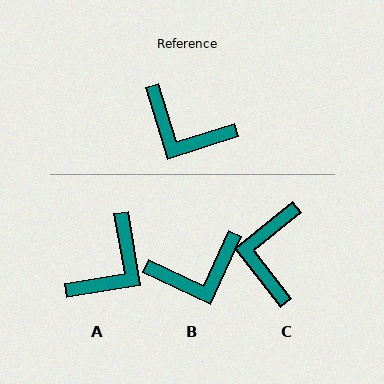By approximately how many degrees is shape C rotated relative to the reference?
Approximately 69 degrees clockwise.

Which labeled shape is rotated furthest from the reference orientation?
A, about 82 degrees away.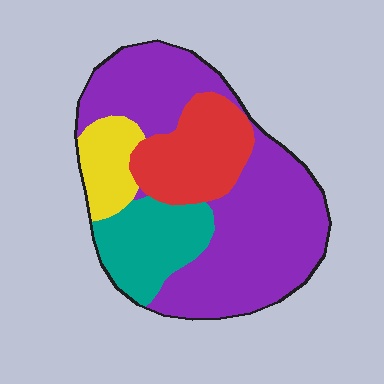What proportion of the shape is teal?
Teal takes up less than a quarter of the shape.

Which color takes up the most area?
Purple, at roughly 55%.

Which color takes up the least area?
Yellow, at roughly 10%.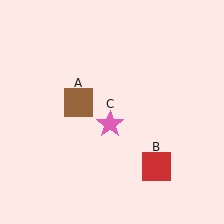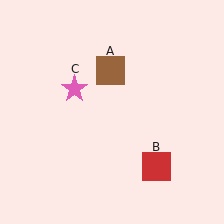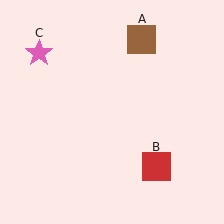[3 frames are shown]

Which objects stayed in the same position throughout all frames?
Red square (object B) remained stationary.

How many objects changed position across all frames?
2 objects changed position: brown square (object A), pink star (object C).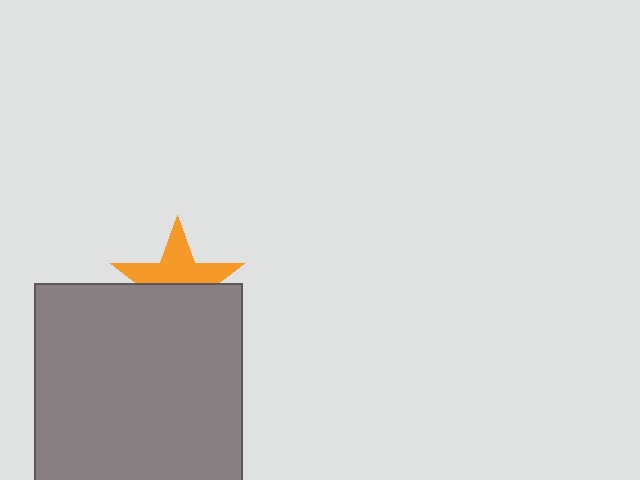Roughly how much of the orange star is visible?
About half of it is visible (roughly 51%).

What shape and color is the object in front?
The object in front is a gray square.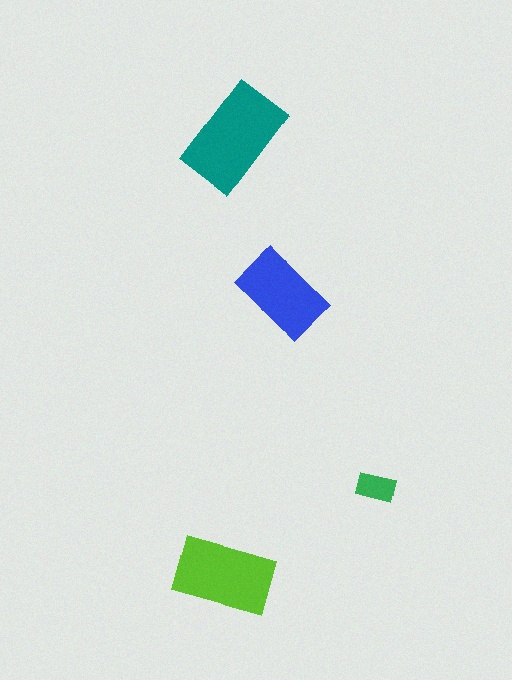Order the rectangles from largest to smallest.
the teal one, the lime one, the blue one, the green one.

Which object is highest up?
The teal rectangle is topmost.